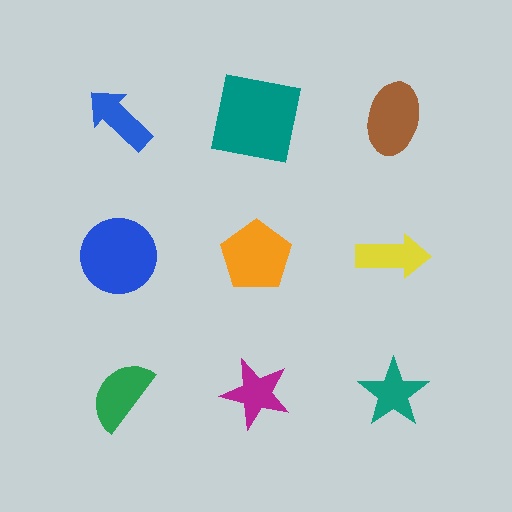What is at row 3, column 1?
A green semicircle.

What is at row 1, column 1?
A blue arrow.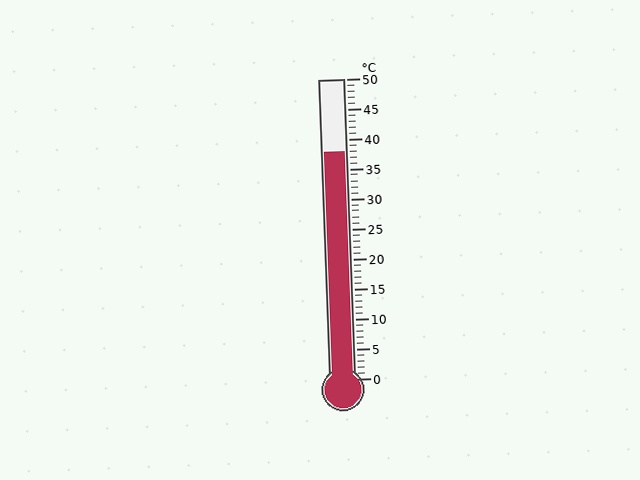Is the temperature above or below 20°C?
The temperature is above 20°C.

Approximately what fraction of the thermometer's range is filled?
The thermometer is filled to approximately 75% of its range.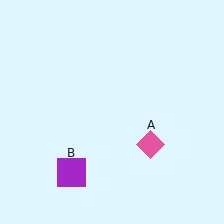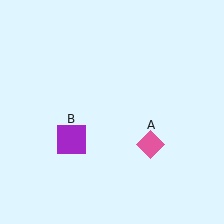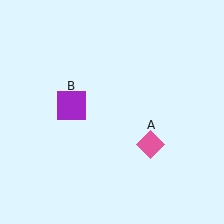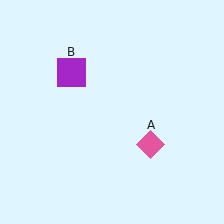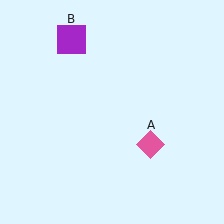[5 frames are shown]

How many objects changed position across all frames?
1 object changed position: purple square (object B).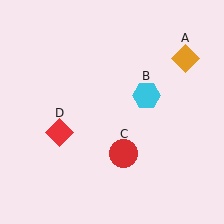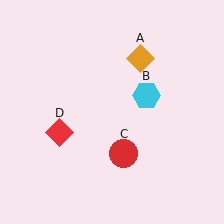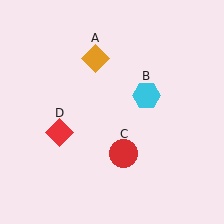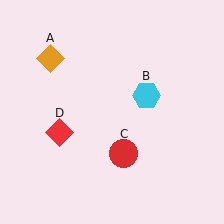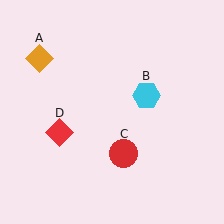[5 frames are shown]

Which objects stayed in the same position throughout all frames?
Cyan hexagon (object B) and red circle (object C) and red diamond (object D) remained stationary.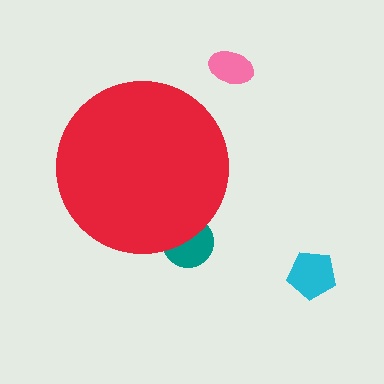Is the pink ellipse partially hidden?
No, the pink ellipse is fully visible.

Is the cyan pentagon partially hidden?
No, the cyan pentagon is fully visible.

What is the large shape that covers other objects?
A red circle.